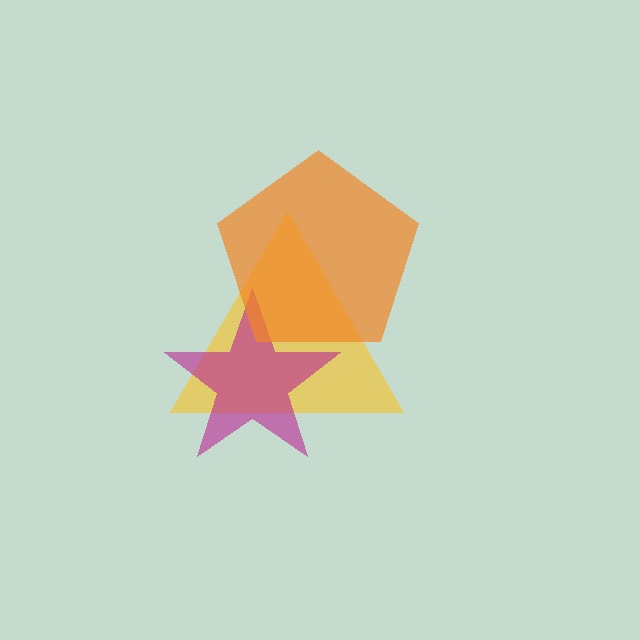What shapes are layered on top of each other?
The layered shapes are: a yellow triangle, a magenta star, an orange pentagon.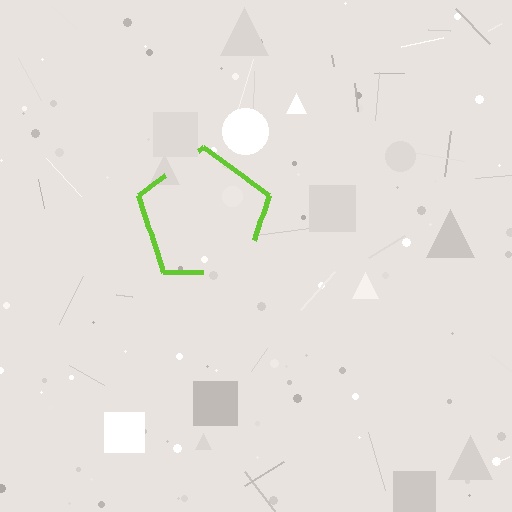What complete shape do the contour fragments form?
The contour fragments form a pentagon.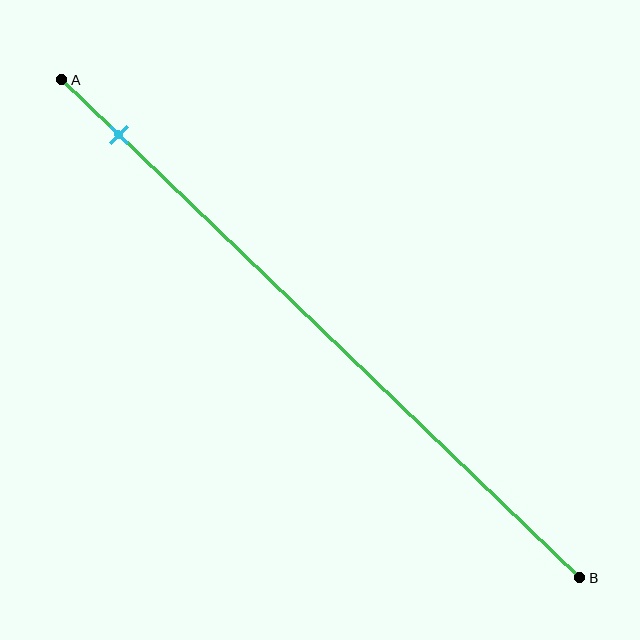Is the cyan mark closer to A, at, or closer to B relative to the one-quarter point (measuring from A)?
The cyan mark is closer to point A than the one-quarter point of segment AB.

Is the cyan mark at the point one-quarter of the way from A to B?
No, the mark is at about 10% from A, not at the 25% one-quarter point.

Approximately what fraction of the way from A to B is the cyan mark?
The cyan mark is approximately 10% of the way from A to B.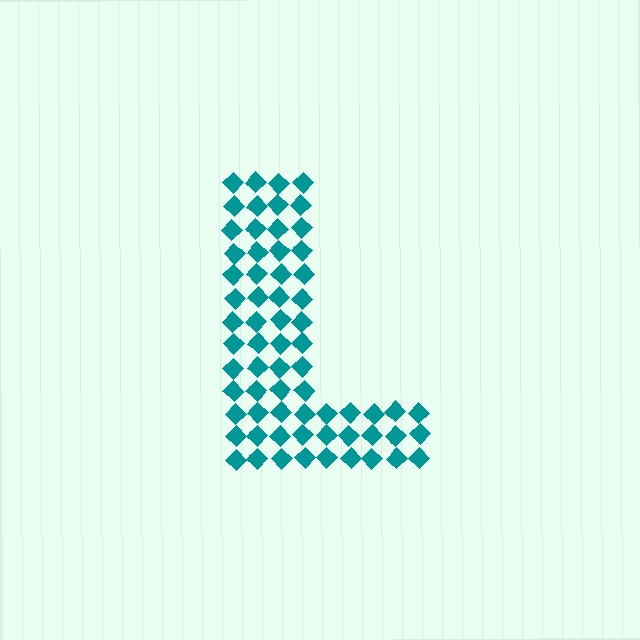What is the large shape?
The large shape is the letter L.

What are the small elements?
The small elements are diamonds.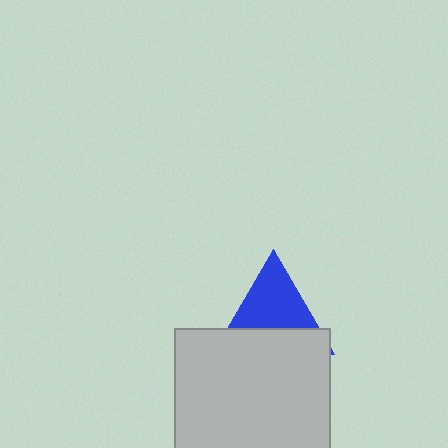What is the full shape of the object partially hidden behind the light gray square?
The partially hidden object is a blue triangle.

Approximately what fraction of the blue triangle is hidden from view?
Roughly 45% of the blue triangle is hidden behind the light gray square.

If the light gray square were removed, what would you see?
You would see the complete blue triangle.